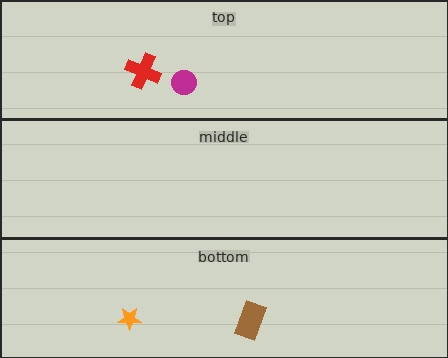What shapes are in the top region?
The magenta circle, the red cross.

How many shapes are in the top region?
2.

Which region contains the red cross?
The top region.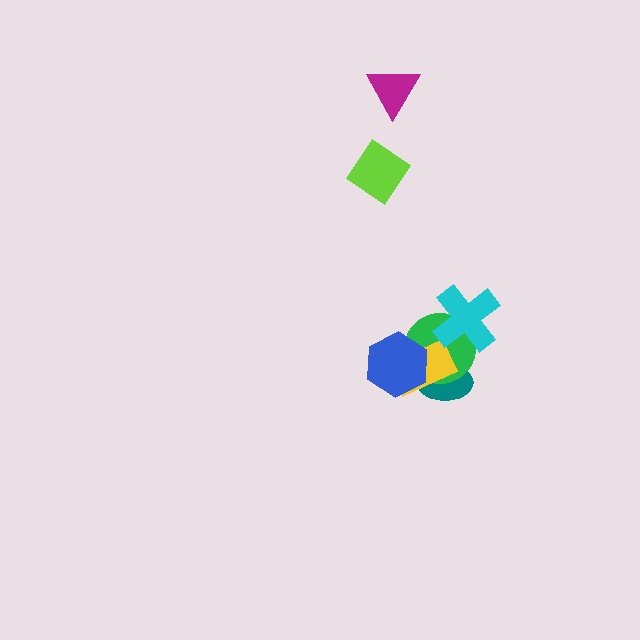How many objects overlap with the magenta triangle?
0 objects overlap with the magenta triangle.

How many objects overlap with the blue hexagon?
3 objects overlap with the blue hexagon.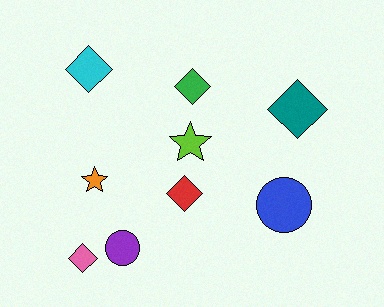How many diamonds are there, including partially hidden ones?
There are 5 diamonds.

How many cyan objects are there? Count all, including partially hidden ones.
There is 1 cyan object.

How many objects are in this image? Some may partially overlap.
There are 9 objects.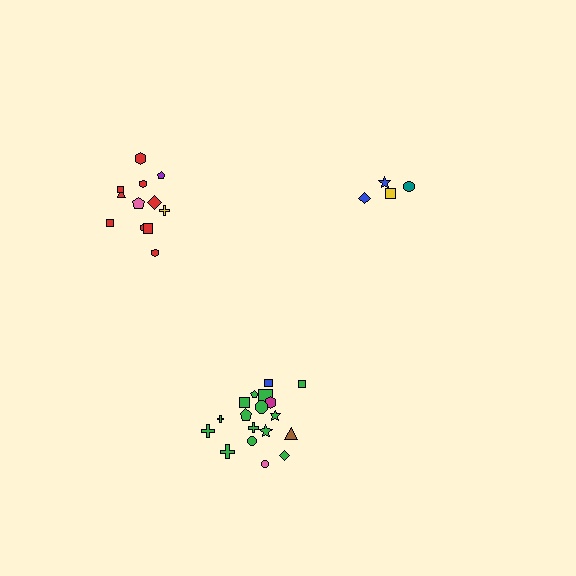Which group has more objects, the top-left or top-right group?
The top-left group.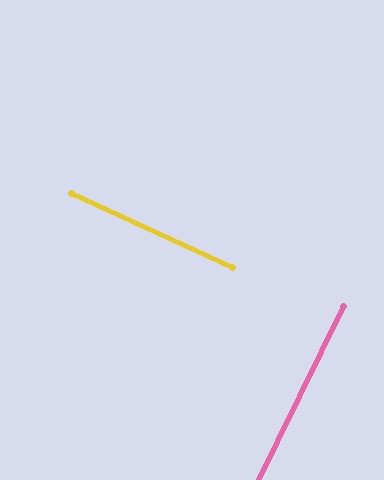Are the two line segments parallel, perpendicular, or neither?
Perpendicular — they meet at approximately 89°.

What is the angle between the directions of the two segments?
Approximately 89 degrees.